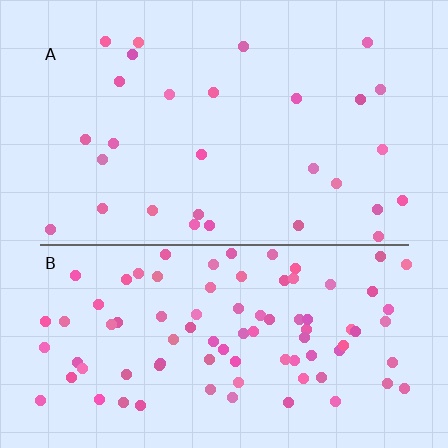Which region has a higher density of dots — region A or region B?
B (the bottom).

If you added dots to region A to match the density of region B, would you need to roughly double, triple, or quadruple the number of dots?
Approximately triple.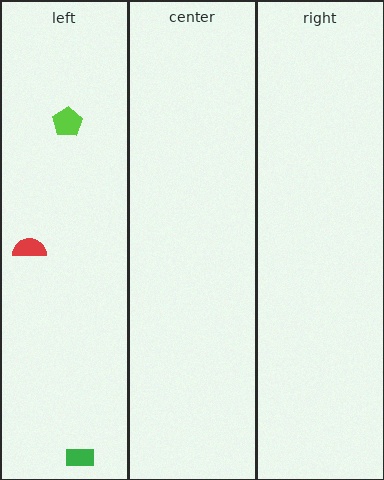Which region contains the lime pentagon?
The left region.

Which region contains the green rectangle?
The left region.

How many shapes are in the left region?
3.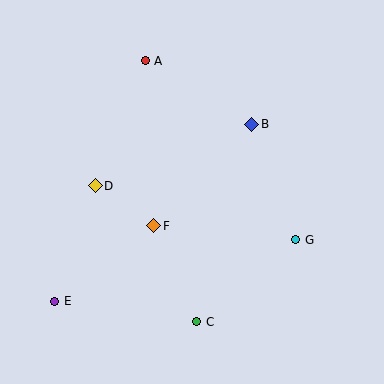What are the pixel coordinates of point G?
Point G is at (296, 240).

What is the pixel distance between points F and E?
The distance between F and E is 124 pixels.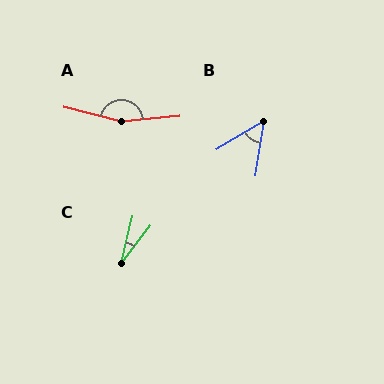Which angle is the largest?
A, at approximately 160 degrees.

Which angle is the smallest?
C, at approximately 24 degrees.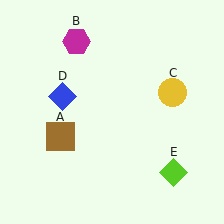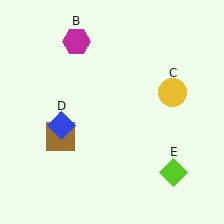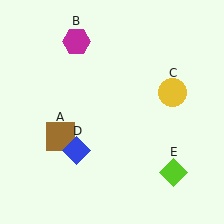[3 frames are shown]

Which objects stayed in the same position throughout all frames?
Brown square (object A) and magenta hexagon (object B) and yellow circle (object C) and lime diamond (object E) remained stationary.